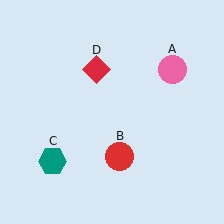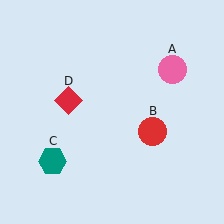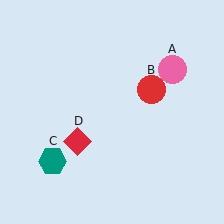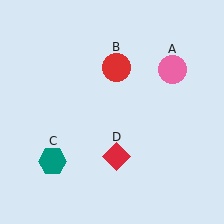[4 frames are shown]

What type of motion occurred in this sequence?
The red circle (object B), red diamond (object D) rotated counterclockwise around the center of the scene.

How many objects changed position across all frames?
2 objects changed position: red circle (object B), red diamond (object D).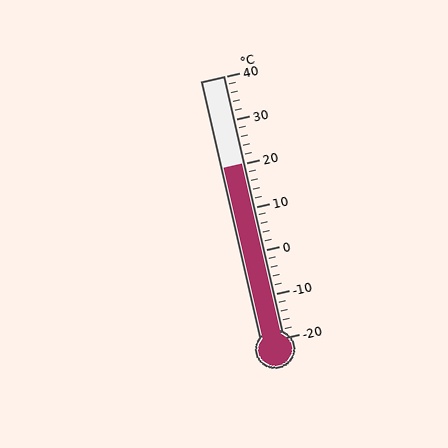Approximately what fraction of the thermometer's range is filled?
The thermometer is filled to approximately 65% of its range.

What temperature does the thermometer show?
The thermometer shows approximately 20°C.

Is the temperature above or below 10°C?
The temperature is above 10°C.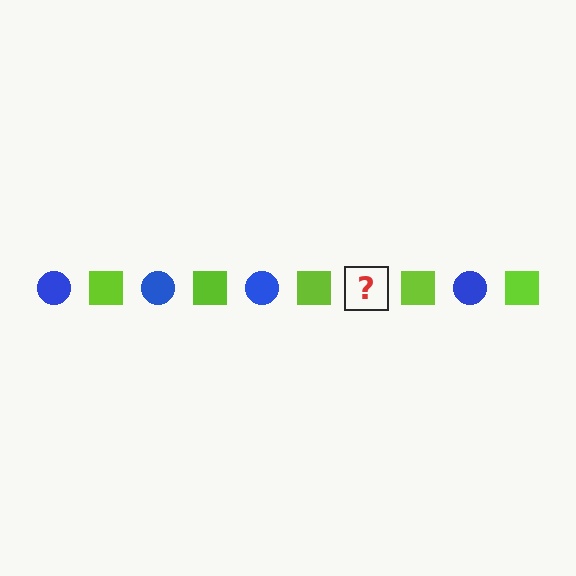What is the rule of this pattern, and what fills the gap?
The rule is that the pattern alternates between blue circle and lime square. The gap should be filled with a blue circle.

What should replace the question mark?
The question mark should be replaced with a blue circle.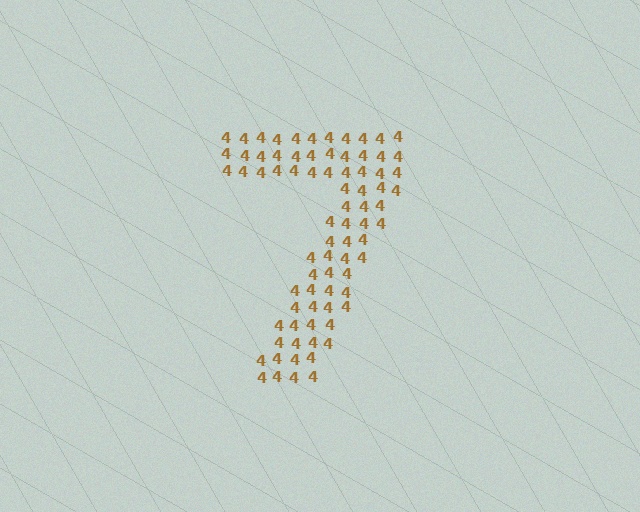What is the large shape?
The large shape is the digit 7.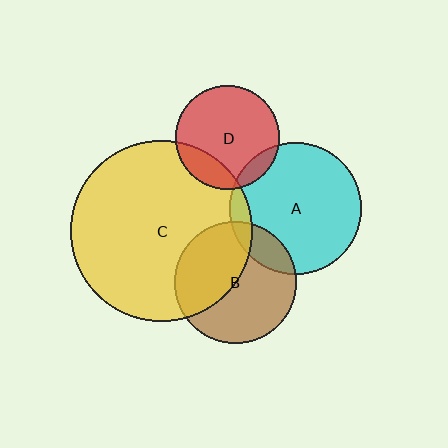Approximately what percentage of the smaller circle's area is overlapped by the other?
Approximately 10%.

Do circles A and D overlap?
Yes.